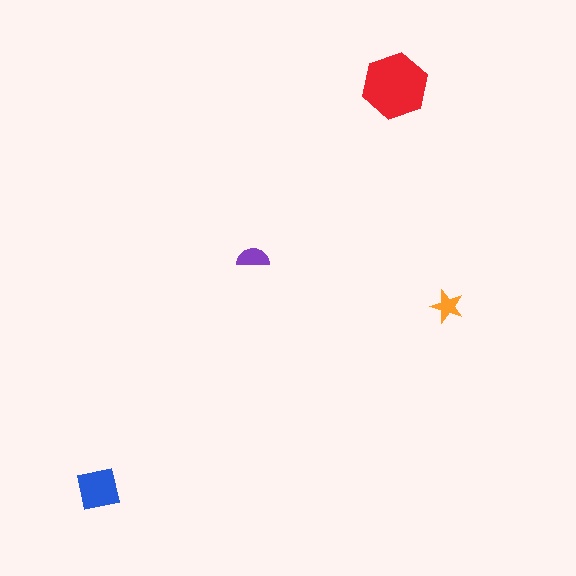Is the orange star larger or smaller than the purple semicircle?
Smaller.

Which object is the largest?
The red hexagon.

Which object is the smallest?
The orange star.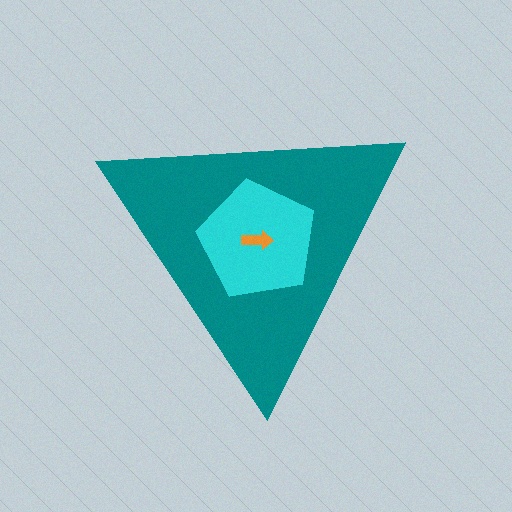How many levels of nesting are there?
3.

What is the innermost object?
The orange arrow.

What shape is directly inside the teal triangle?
The cyan pentagon.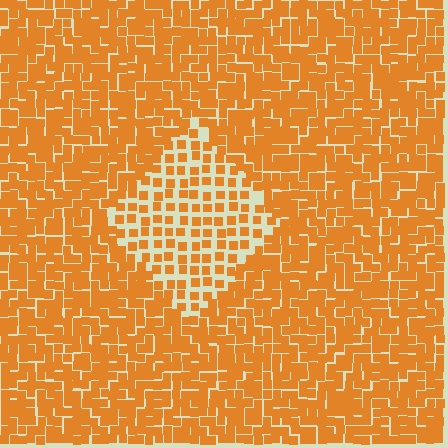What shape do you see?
I see a diamond.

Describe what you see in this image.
The image contains small orange elements arranged at two different densities. A diamond-shaped region is visible where the elements are less densely packed than the surrounding area.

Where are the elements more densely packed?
The elements are more densely packed outside the diamond boundary.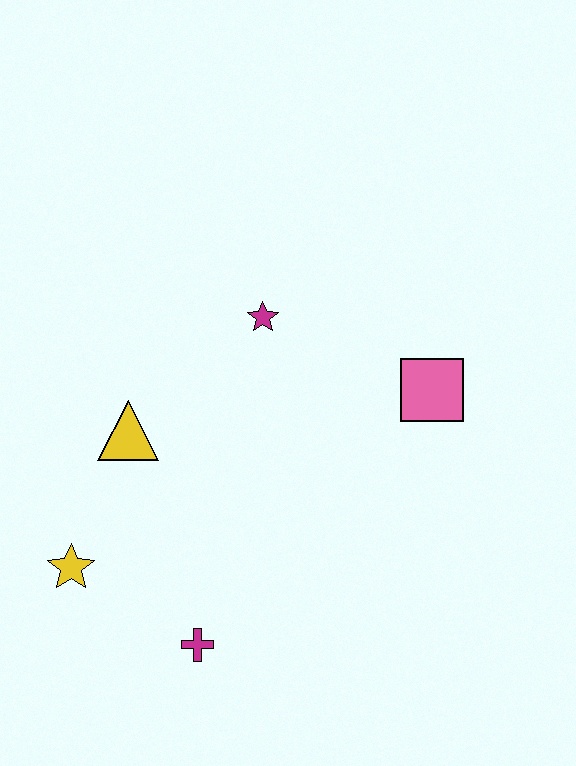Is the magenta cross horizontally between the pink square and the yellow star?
Yes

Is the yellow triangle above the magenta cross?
Yes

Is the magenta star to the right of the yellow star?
Yes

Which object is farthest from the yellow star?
The pink square is farthest from the yellow star.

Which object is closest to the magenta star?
The yellow triangle is closest to the magenta star.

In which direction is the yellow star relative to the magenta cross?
The yellow star is to the left of the magenta cross.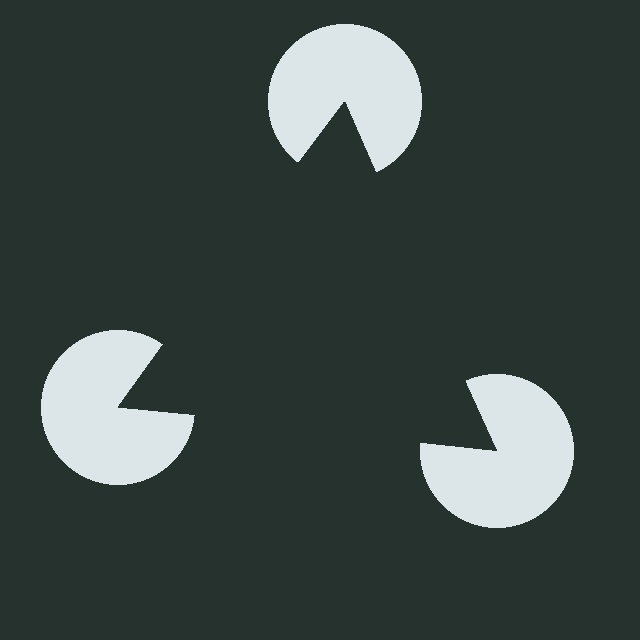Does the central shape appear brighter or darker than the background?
It typically appears slightly darker than the background, even though no actual brightness change is drawn.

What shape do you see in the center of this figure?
An illusory triangle — its edges are inferred from the aligned wedge cuts in the pac-man discs, not physically drawn.